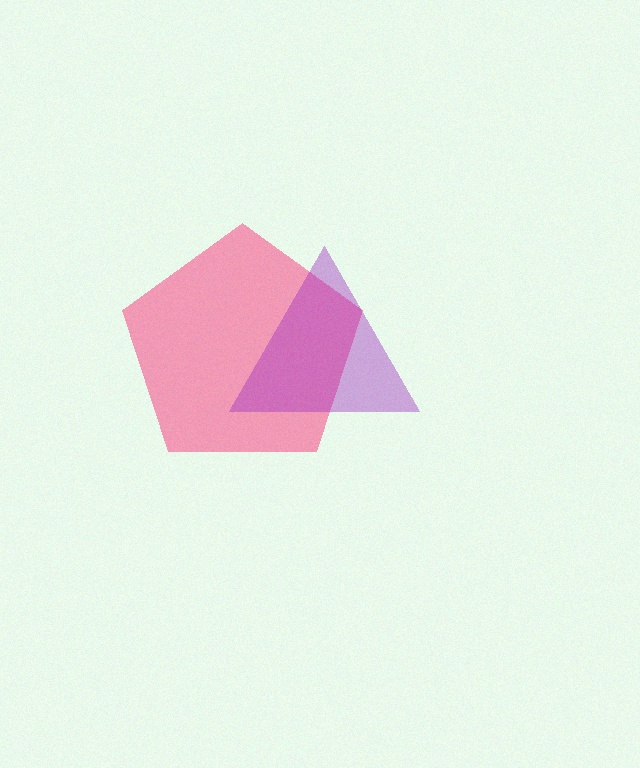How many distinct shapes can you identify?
There are 2 distinct shapes: a pink pentagon, a purple triangle.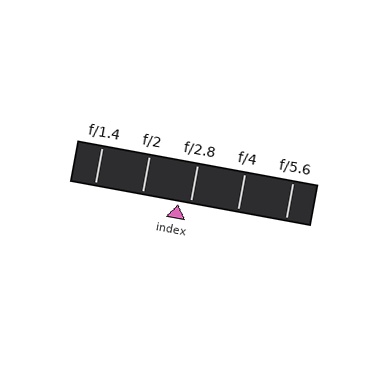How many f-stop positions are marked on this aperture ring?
There are 5 f-stop positions marked.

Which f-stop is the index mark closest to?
The index mark is closest to f/2.8.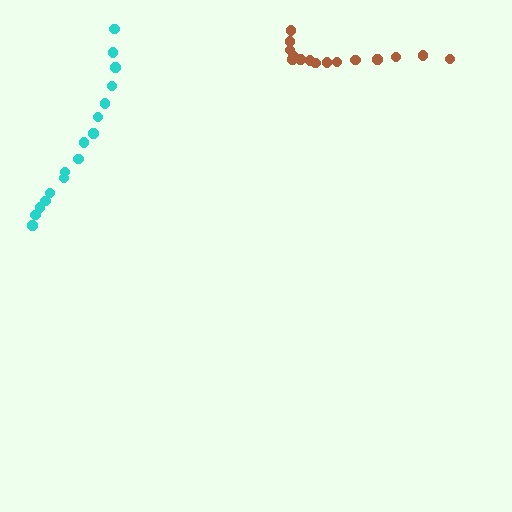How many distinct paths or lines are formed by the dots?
There are 2 distinct paths.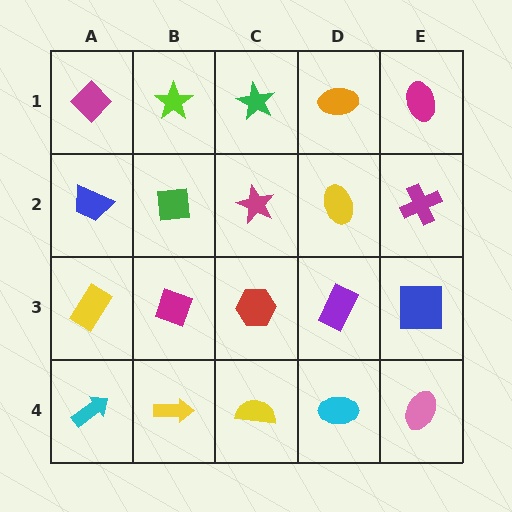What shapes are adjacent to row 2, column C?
A green star (row 1, column C), a red hexagon (row 3, column C), a green square (row 2, column B), a yellow ellipse (row 2, column D).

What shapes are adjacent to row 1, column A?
A blue trapezoid (row 2, column A), a lime star (row 1, column B).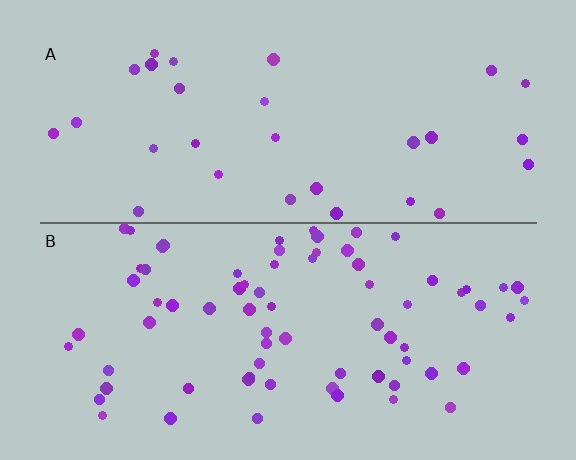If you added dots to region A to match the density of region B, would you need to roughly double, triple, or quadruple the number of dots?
Approximately double.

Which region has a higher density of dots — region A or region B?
B (the bottom).